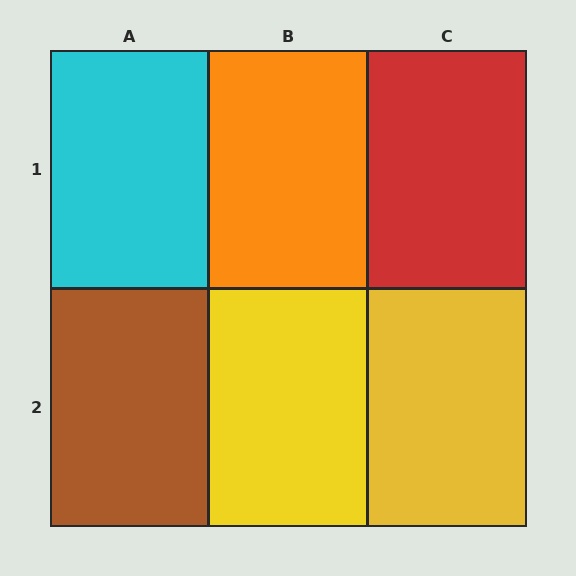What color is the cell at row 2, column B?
Yellow.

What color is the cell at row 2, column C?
Yellow.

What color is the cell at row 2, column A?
Brown.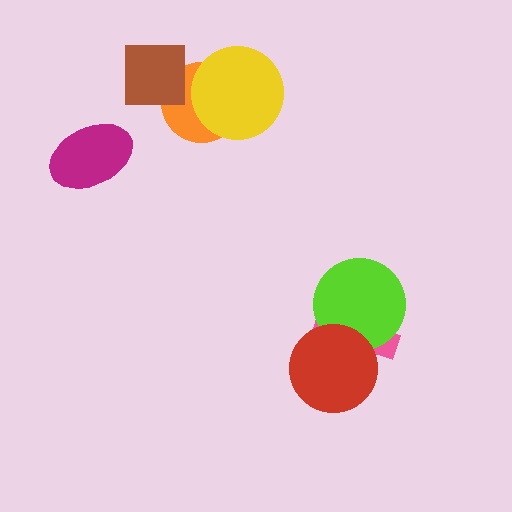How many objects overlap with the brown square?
1 object overlaps with the brown square.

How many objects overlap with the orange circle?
2 objects overlap with the orange circle.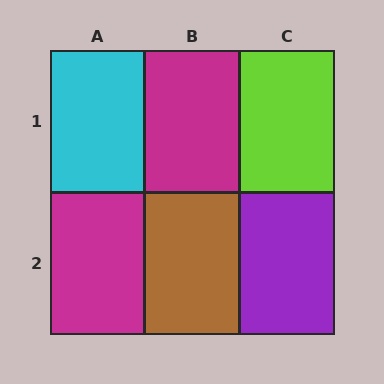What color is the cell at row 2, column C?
Purple.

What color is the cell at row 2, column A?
Magenta.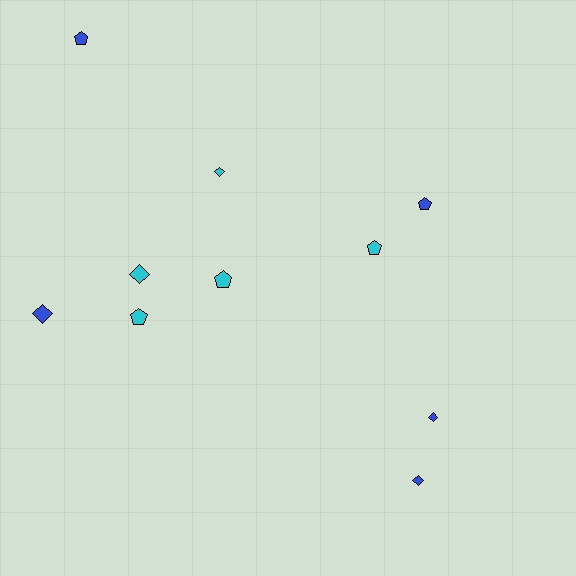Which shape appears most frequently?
Pentagon, with 5 objects.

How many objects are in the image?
There are 10 objects.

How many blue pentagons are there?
There are 2 blue pentagons.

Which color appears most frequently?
Blue, with 5 objects.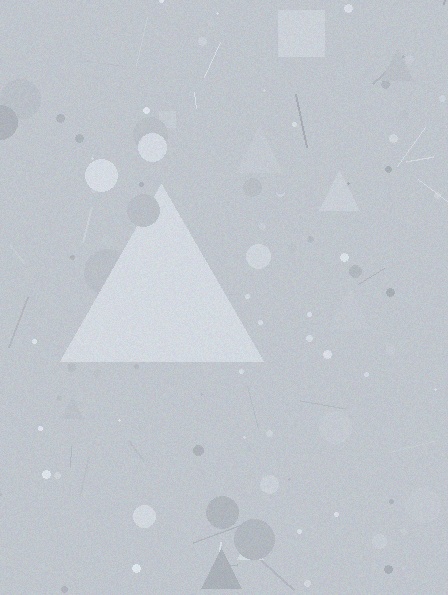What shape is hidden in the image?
A triangle is hidden in the image.